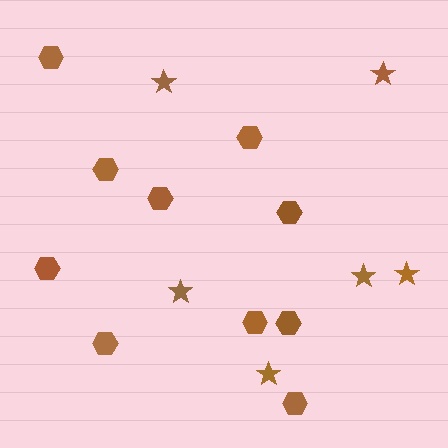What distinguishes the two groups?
There are 2 groups: one group of stars (6) and one group of hexagons (10).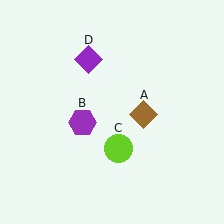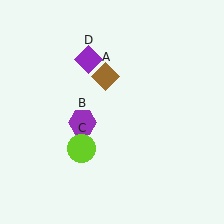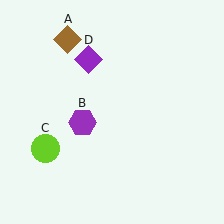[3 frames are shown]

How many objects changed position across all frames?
2 objects changed position: brown diamond (object A), lime circle (object C).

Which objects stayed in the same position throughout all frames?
Purple hexagon (object B) and purple diamond (object D) remained stationary.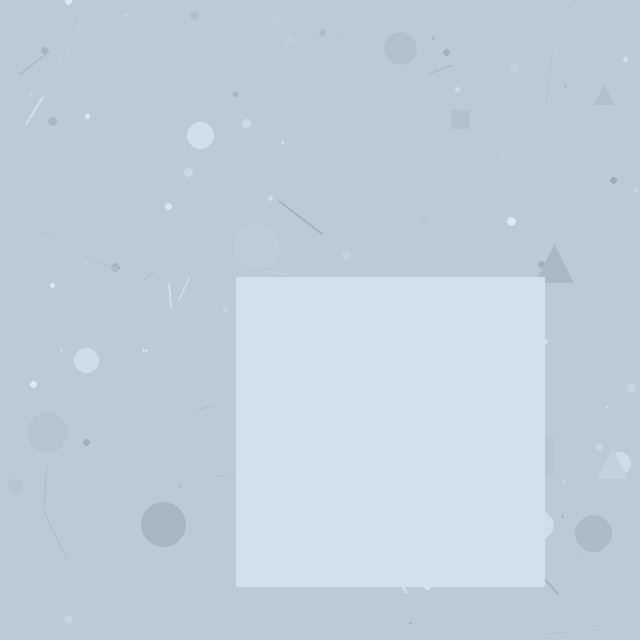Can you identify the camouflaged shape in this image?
The camouflaged shape is a square.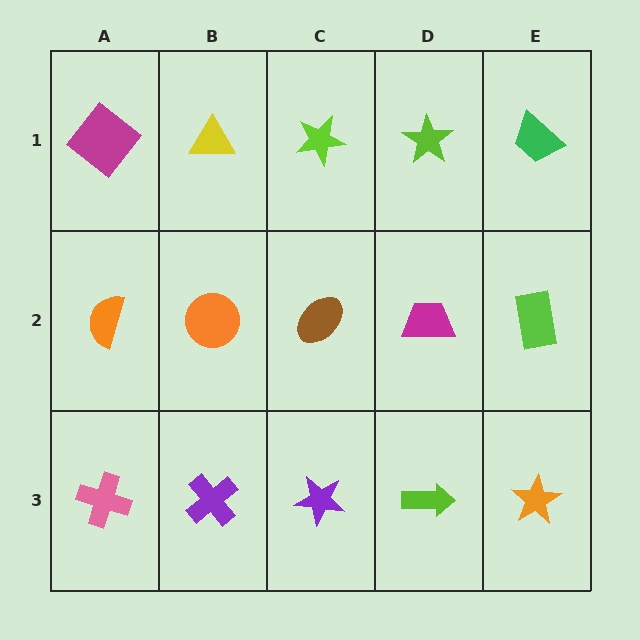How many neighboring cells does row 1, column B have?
3.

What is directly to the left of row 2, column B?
An orange semicircle.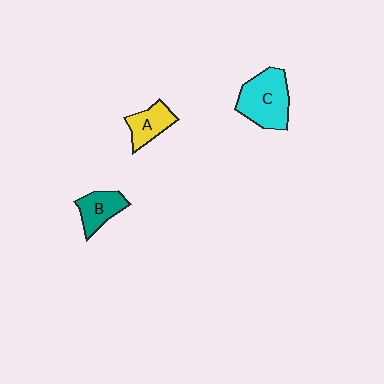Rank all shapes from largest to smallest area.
From largest to smallest: C (cyan), B (teal), A (yellow).